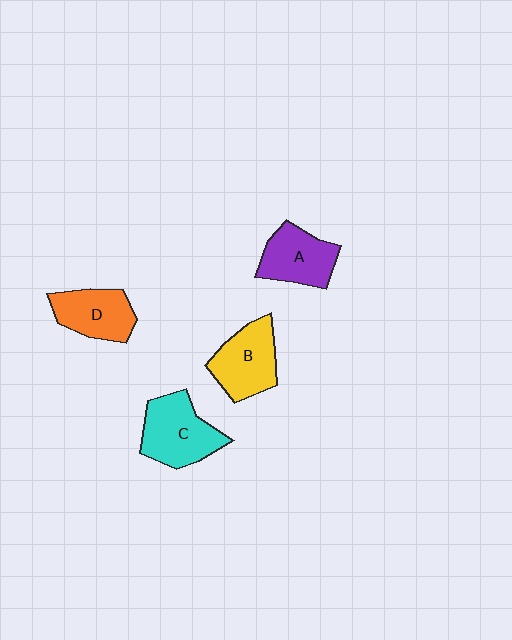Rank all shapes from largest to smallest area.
From largest to smallest: C (cyan), B (yellow), A (purple), D (orange).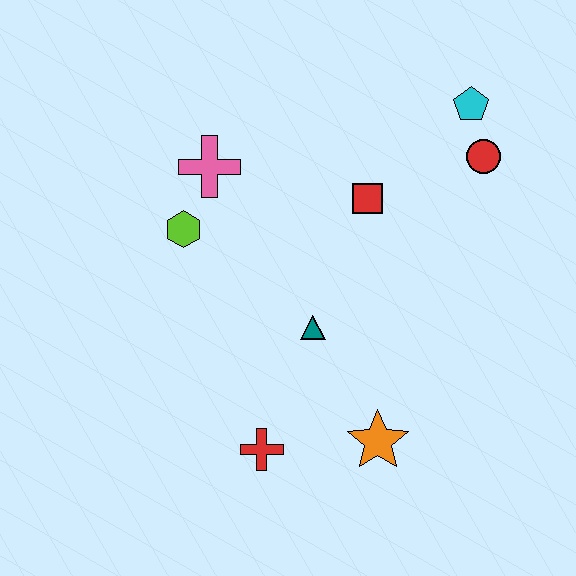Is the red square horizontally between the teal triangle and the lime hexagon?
No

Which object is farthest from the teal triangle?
The cyan pentagon is farthest from the teal triangle.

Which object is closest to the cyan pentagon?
The red circle is closest to the cyan pentagon.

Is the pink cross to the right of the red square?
No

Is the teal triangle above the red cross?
Yes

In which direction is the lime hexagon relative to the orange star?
The lime hexagon is above the orange star.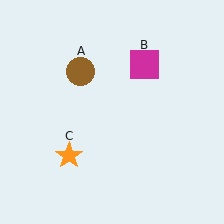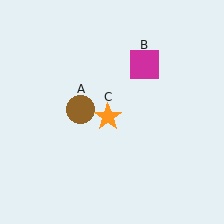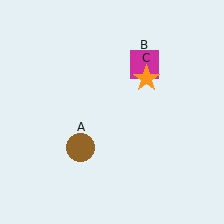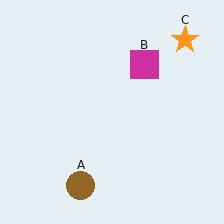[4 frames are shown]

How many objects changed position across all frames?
2 objects changed position: brown circle (object A), orange star (object C).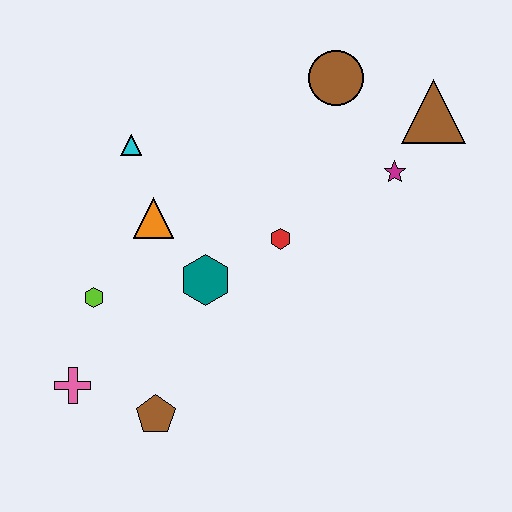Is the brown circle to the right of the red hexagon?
Yes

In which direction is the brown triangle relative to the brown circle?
The brown triangle is to the right of the brown circle.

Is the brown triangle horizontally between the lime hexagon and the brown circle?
No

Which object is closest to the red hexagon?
The teal hexagon is closest to the red hexagon.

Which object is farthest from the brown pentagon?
The brown triangle is farthest from the brown pentagon.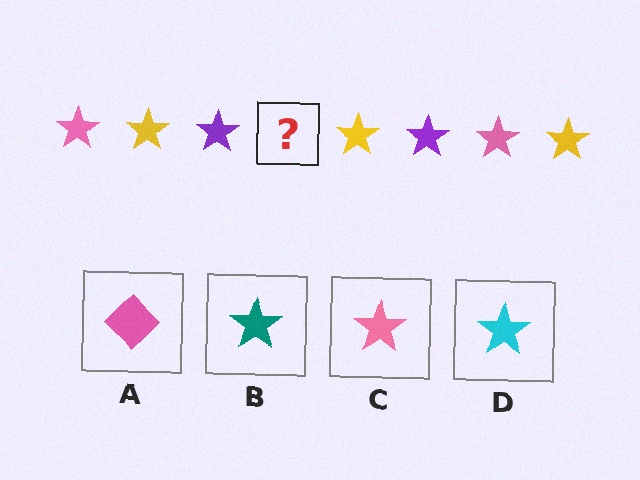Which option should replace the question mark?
Option C.